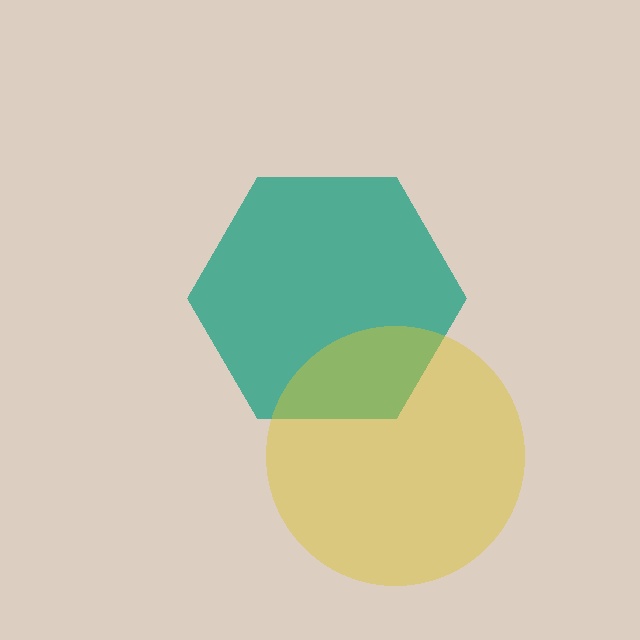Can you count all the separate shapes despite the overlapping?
Yes, there are 2 separate shapes.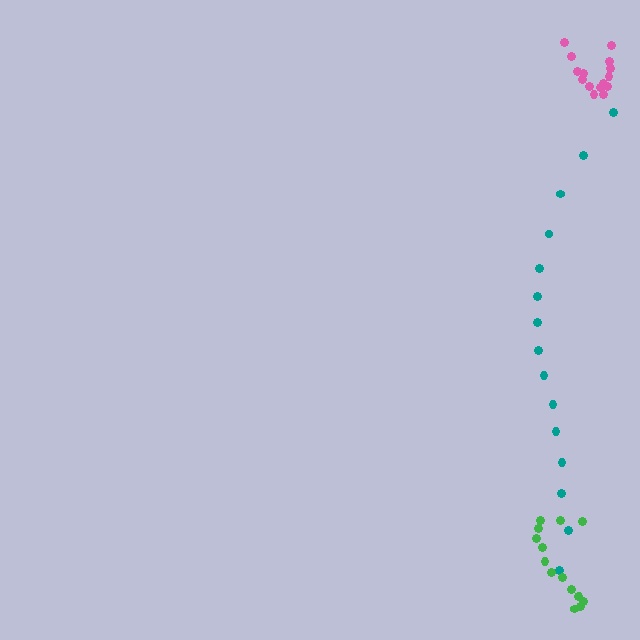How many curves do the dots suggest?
There are 3 distinct paths.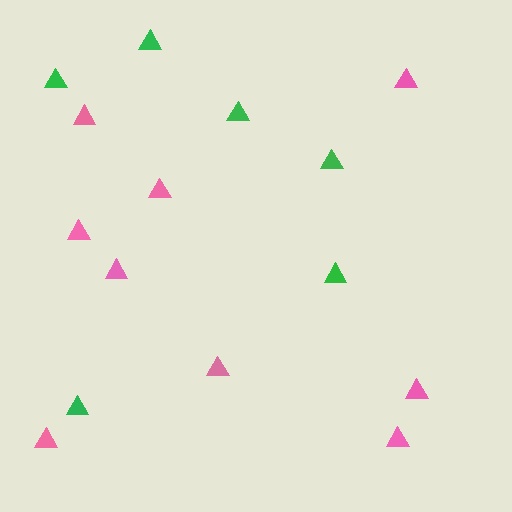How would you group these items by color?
There are 2 groups: one group of pink triangles (9) and one group of green triangles (6).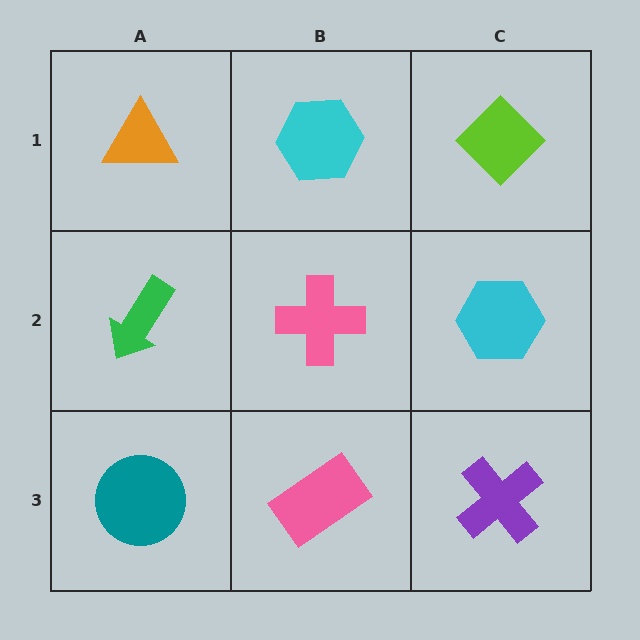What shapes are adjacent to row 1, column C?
A cyan hexagon (row 2, column C), a cyan hexagon (row 1, column B).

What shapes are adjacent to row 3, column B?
A pink cross (row 2, column B), a teal circle (row 3, column A), a purple cross (row 3, column C).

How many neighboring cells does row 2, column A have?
3.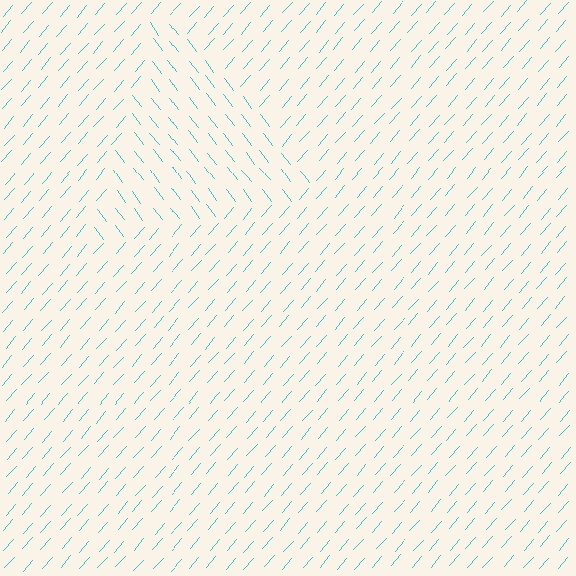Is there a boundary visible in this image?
Yes, there is a texture boundary formed by a change in line orientation.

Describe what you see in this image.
The image is filled with small cyan line segments. A triangle region in the image has lines oriented differently from the surrounding lines, creating a visible texture boundary.